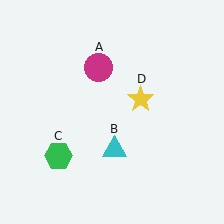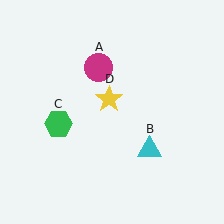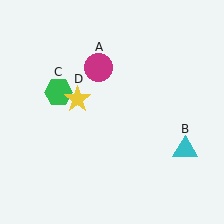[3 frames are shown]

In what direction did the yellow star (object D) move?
The yellow star (object D) moved left.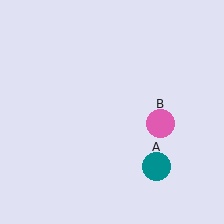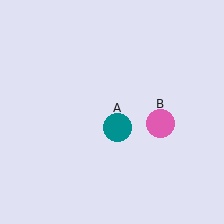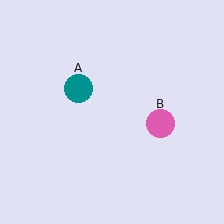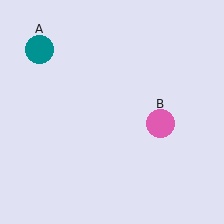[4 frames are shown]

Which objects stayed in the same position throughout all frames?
Pink circle (object B) remained stationary.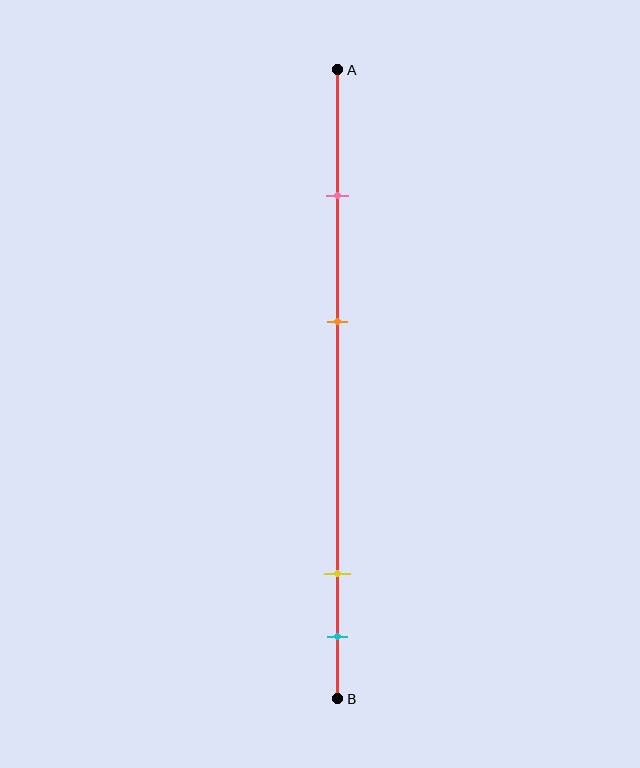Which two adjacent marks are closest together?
The yellow and cyan marks are the closest adjacent pair.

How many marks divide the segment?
There are 4 marks dividing the segment.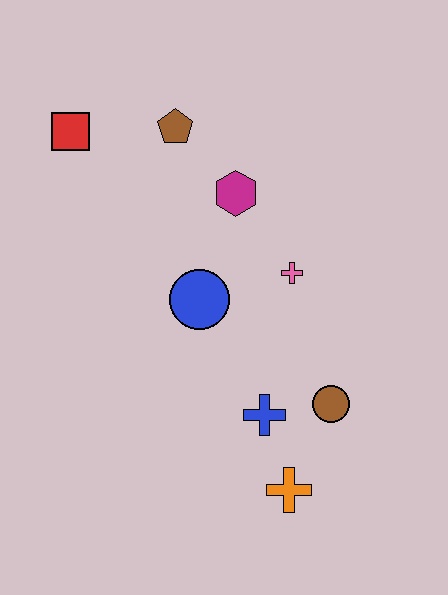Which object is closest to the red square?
The brown pentagon is closest to the red square.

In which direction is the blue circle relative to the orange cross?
The blue circle is above the orange cross.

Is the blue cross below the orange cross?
No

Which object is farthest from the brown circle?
The red square is farthest from the brown circle.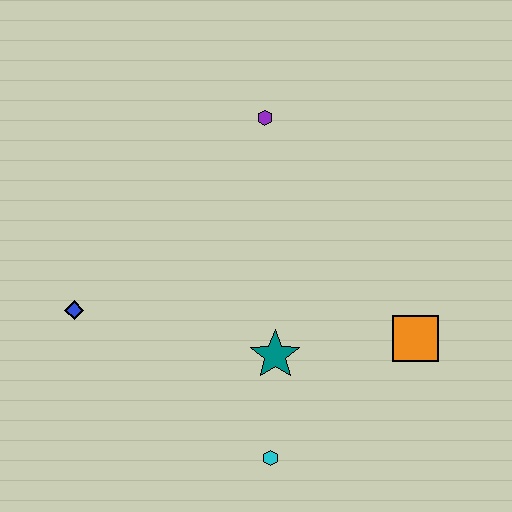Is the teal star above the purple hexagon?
No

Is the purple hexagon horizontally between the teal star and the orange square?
No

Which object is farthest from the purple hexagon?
The cyan hexagon is farthest from the purple hexagon.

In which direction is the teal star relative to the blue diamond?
The teal star is to the right of the blue diamond.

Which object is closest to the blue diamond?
The teal star is closest to the blue diamond.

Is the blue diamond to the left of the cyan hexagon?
Yes